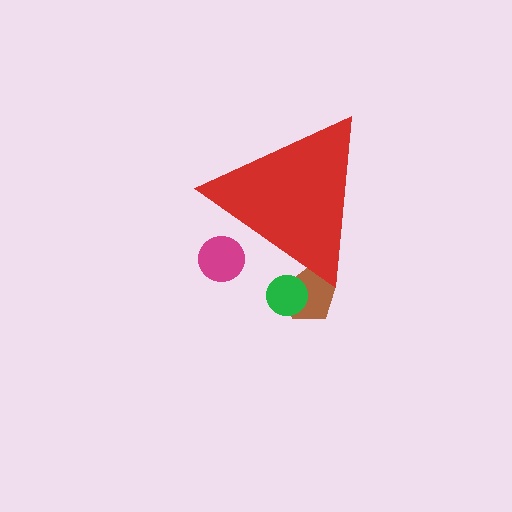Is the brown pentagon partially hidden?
Yes, the brown pentagon is partially hidden behind the red triangle.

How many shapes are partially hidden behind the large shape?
3 shapes are partially hidden.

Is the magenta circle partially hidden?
Yes, the magenta circle is partially hidden behind the red triangle.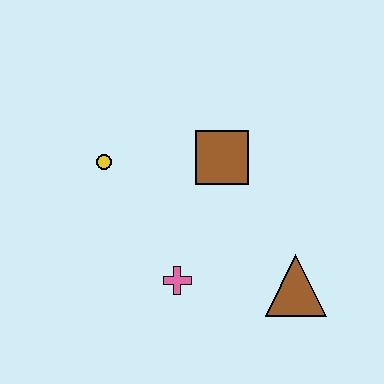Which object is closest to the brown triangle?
The pink cross is closest to the brown triangle.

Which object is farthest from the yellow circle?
The brown triangle is farthest from the yellow circle.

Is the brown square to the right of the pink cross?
Yes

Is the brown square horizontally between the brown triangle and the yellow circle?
Yes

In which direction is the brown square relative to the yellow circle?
The brown square is to the right of the yellow circle.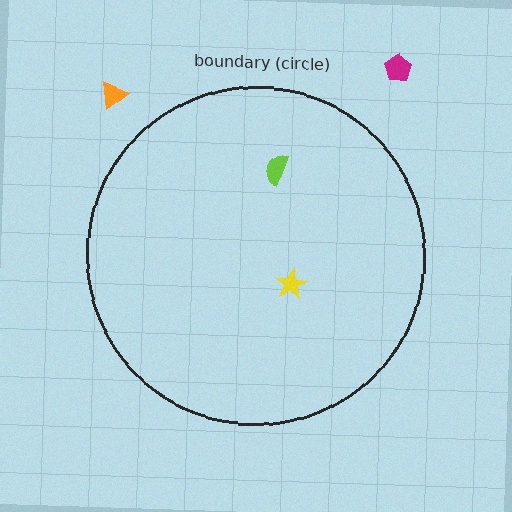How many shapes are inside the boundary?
2 inside, 2 outside.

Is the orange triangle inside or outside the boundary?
Outside.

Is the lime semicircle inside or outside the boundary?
Inside.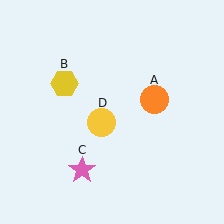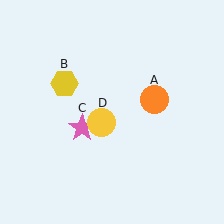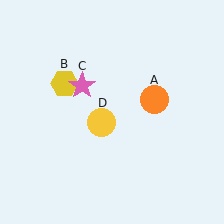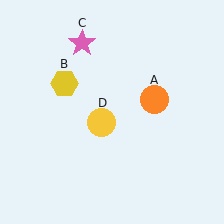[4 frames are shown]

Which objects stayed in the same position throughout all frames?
Orange circle (object A) and yellow hexagon (object B) and yellow circle (object D) remained stationary.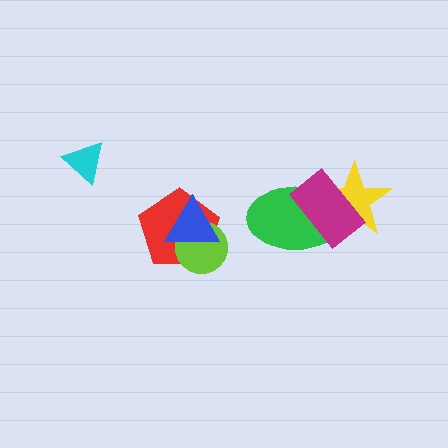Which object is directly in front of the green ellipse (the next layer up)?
The yellow star is directly in front of the green ellipse.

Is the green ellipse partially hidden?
Yes, it is partially covered by another shape.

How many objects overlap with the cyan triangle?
0 objects overlap with the cyan triangle.